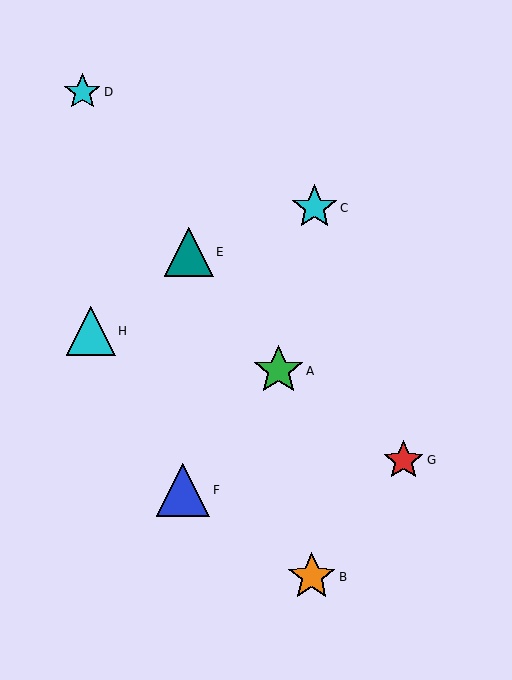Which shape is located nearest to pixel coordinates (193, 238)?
The teal triangle (labeled E) at (189, 252) is nearest to that location.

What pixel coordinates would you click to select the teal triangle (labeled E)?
Click at (189, 252) to select the teal triangle E.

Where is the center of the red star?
The center of the red star is at (404, 460).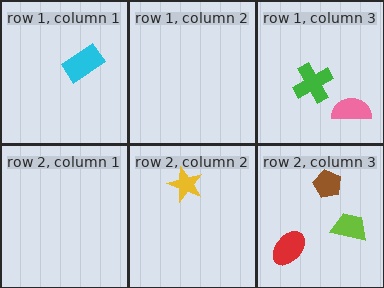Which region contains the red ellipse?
The row 2, column 3 region.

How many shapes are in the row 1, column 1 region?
1.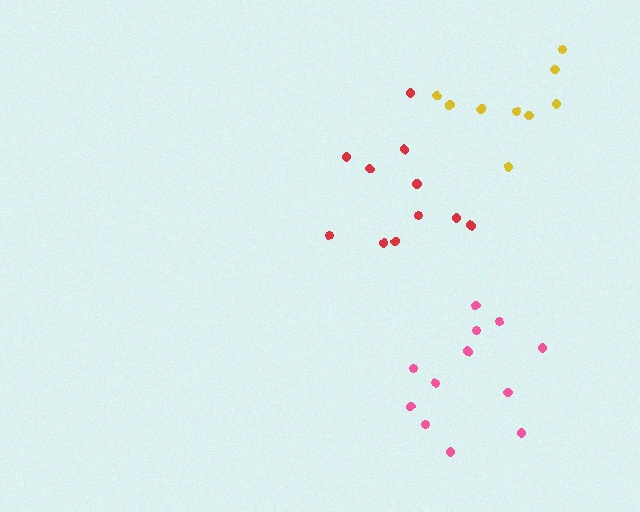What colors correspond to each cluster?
The clusters are colored: pink, red, yellow.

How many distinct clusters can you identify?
There are 3 distinct clusters.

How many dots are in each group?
Group 1: 12 dots, Group 2: 11 dots, Group 3: 9 dots (32 total).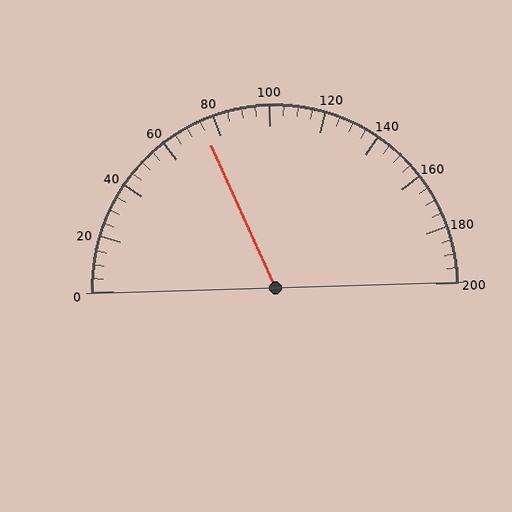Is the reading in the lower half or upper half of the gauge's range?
The reading is in the lower half of the range (0 to 200).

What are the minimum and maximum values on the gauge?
The gauge ranges from 0 to 200.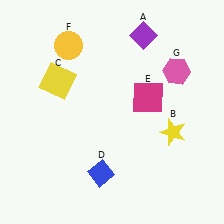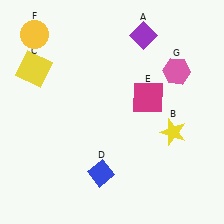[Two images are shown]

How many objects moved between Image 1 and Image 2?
2 objects moved between the two images.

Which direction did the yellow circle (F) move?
The yellow circle (F) moved left.